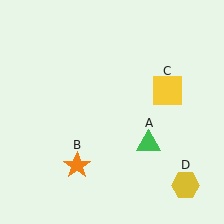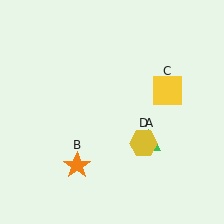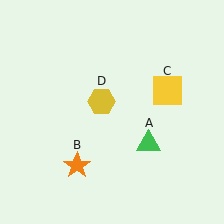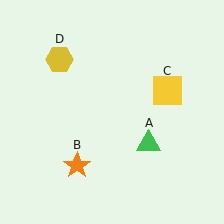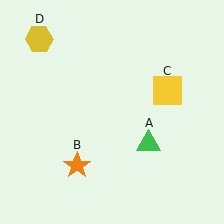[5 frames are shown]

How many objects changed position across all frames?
1 object changed position: yellow hexagon (object D).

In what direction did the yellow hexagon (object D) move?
The yellow hexagon (object D) moved up and to the left.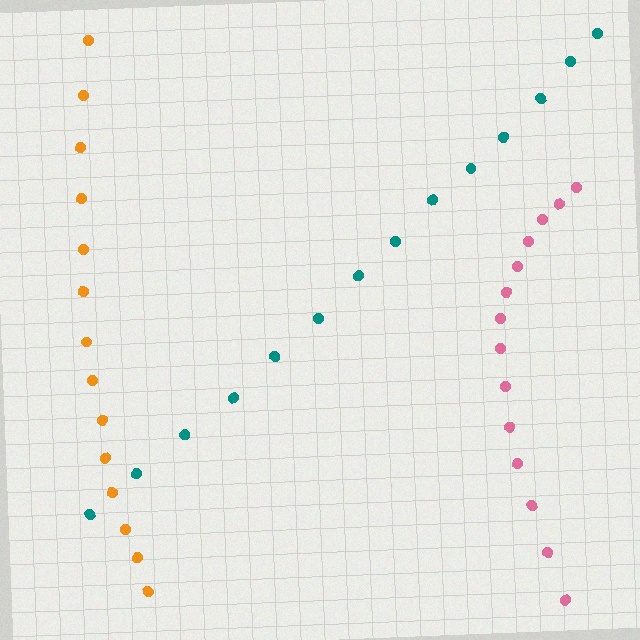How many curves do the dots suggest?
There are 3 distinct paths.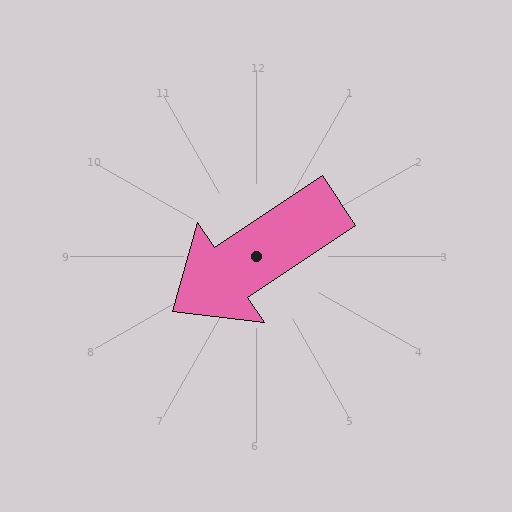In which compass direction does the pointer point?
Southwest.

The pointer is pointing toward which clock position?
Roughly 8 o'clock.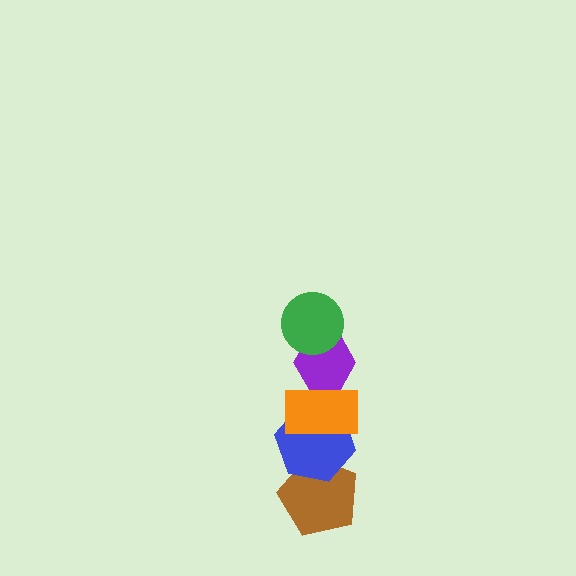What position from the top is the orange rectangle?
The orange rectangle is 3rd from the top.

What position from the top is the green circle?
The green circle is 1st from the top.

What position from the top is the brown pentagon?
The brown pentagon is 5th from the top.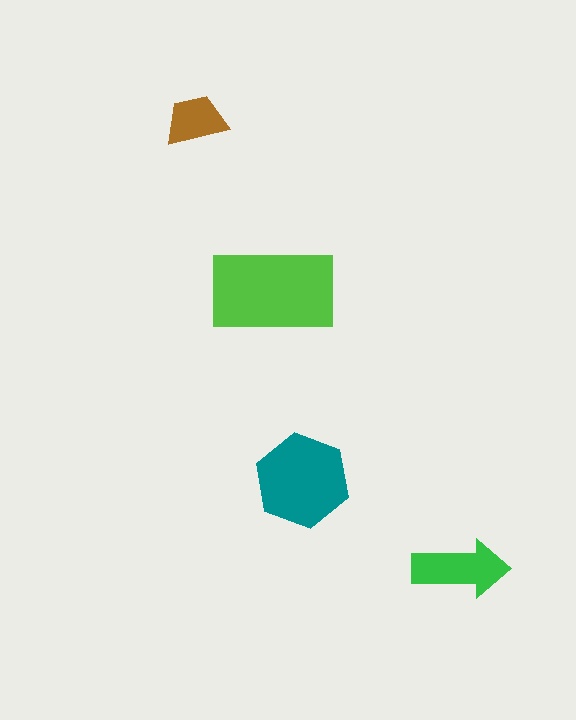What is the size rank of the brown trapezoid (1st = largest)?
4th.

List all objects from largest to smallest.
The lime rectangle, the teal hexagon, the green arrow, the brown trapezoid.